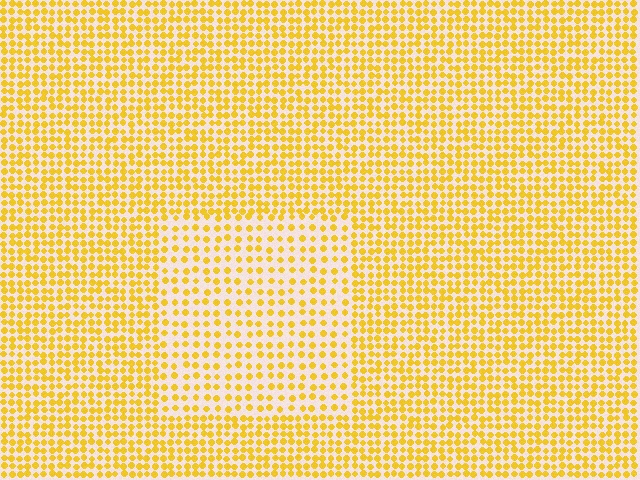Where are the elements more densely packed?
The elements are more densely packed outside the rectangle boundary.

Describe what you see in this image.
The image contains small yellow elements arranged at two different densities. A rectangle-shaped region is visible where the elements are less densely packed than the surrounding area.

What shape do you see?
I see a rectangle.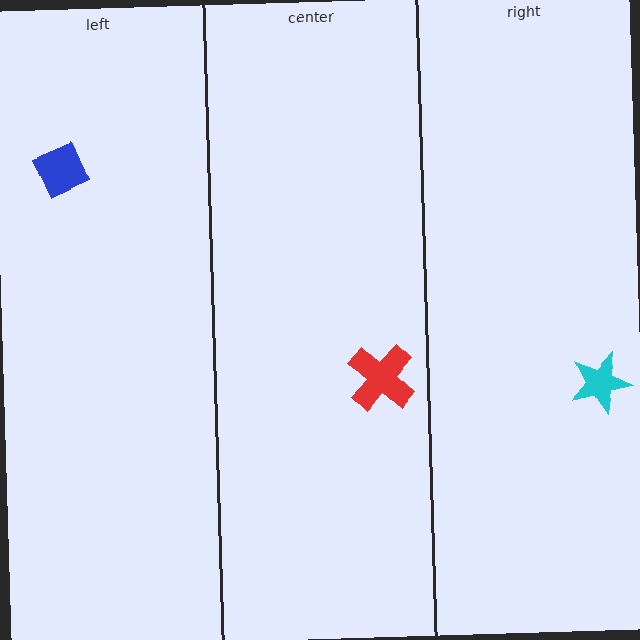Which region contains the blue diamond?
The left region.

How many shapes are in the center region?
1.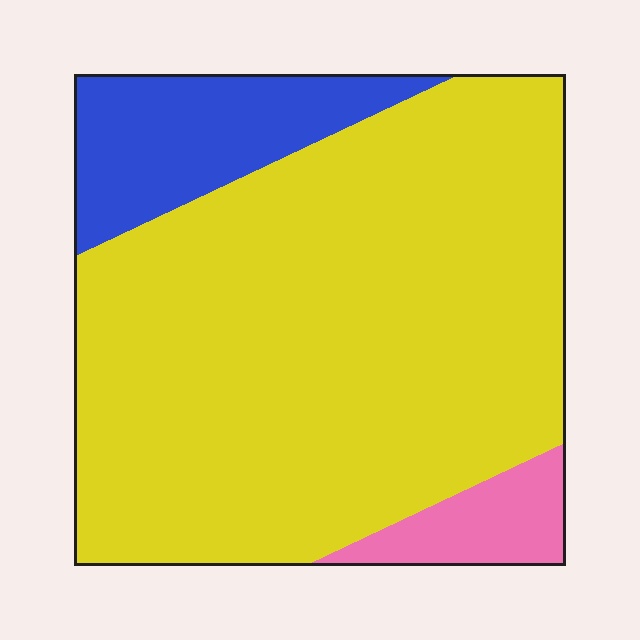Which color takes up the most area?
Yellow, at roughly 80%.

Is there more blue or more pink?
Blue.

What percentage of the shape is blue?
Blue takes up about one sixth (1/6) of the shape.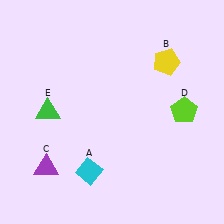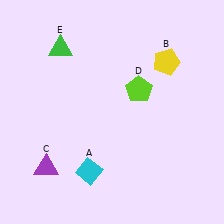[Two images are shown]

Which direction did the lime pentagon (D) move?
The lime pentagon (D) moved left.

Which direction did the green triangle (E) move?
The green triangle (E) moved up.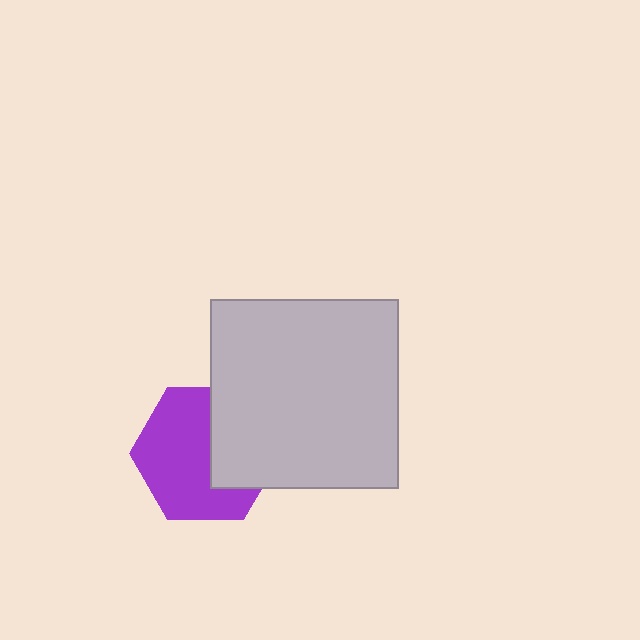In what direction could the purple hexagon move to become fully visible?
The purple hexagon could move left. That would shift it out from behind the light gray square entirely.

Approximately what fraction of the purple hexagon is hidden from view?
Roughly 38% of the purple hexagon is hidden behind the light gray square.